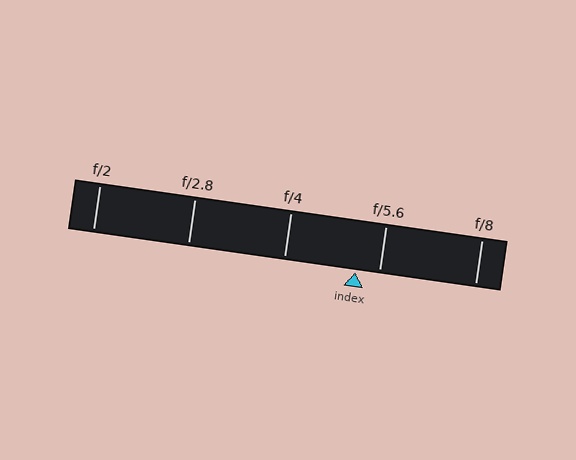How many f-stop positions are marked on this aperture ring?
There are 5 f-stop positions marked.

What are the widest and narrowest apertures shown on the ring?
The widest aperture shown is f/2 and the narrowest is f/8.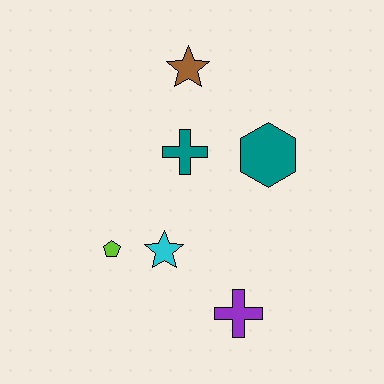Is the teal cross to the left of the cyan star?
No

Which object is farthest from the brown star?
The purple cross is farthest from the brown star.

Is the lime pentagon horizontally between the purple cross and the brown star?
No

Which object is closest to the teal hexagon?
The teal cross is closest to the teal hexagon.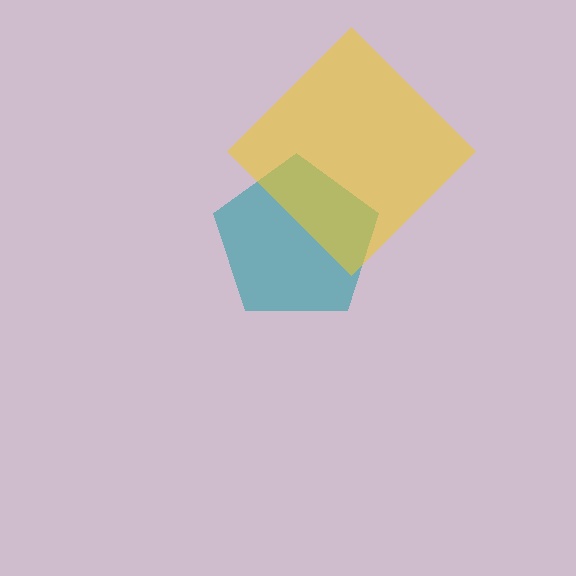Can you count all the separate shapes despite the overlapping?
Yes, there are 2 separate shapes.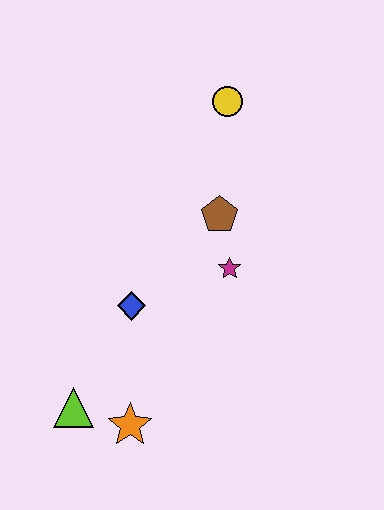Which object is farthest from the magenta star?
The lime triangle is farthest from the magenta star.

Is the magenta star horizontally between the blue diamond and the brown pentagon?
No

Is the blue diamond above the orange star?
Yes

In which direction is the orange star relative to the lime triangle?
The orange star is to the right of the lime triangle.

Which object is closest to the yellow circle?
The brown pentagon is closest to the yellow circle.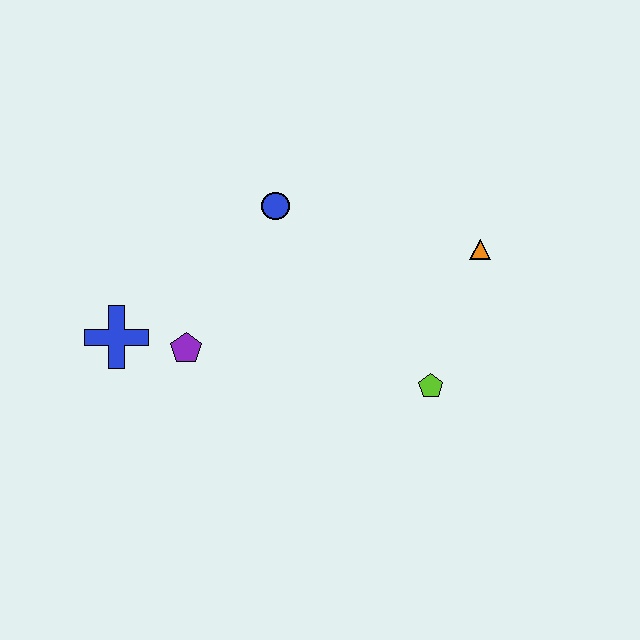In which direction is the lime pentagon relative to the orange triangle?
The lime pentagon is below the orange triangle.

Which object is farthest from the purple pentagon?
The orange triangle is farthest from the purple pentagon.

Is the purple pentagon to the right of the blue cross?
Yes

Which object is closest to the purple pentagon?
The blue cross is closest to the purple pentagon.